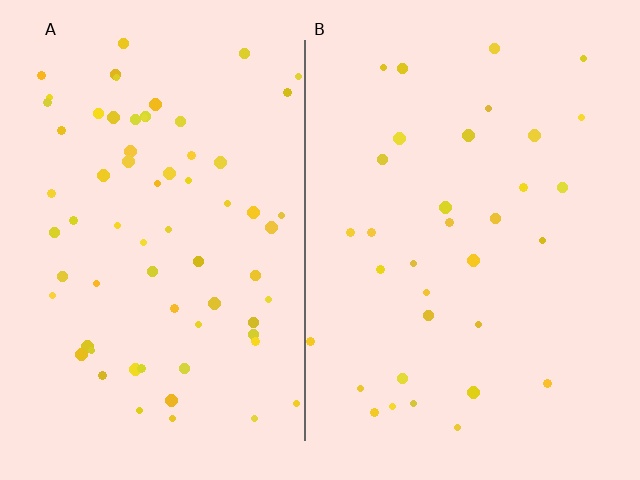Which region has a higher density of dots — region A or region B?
A (the left).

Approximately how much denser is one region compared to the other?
Approximately 2.1× — region A over region B.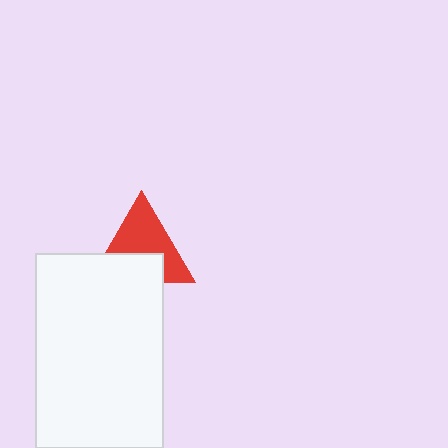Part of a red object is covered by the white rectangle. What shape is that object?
It is a triangle.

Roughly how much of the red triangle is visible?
About half of it is visible (roughly 60%).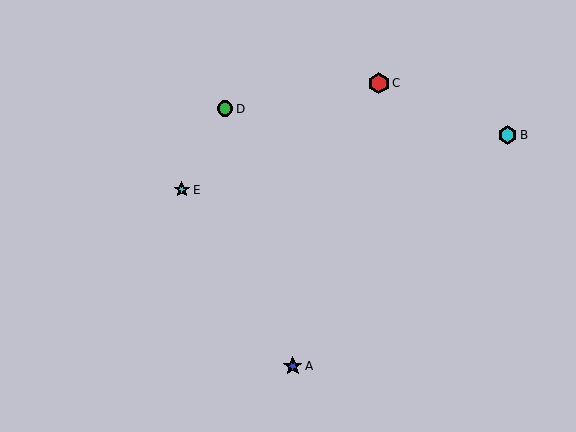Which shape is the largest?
The red hexagon (labeled C) is the largest.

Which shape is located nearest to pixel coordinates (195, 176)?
The cyan star (labeled E) at (182, 190) is nearest to that location.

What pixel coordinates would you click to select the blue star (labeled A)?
Click at (293, 366) to select the blue star A.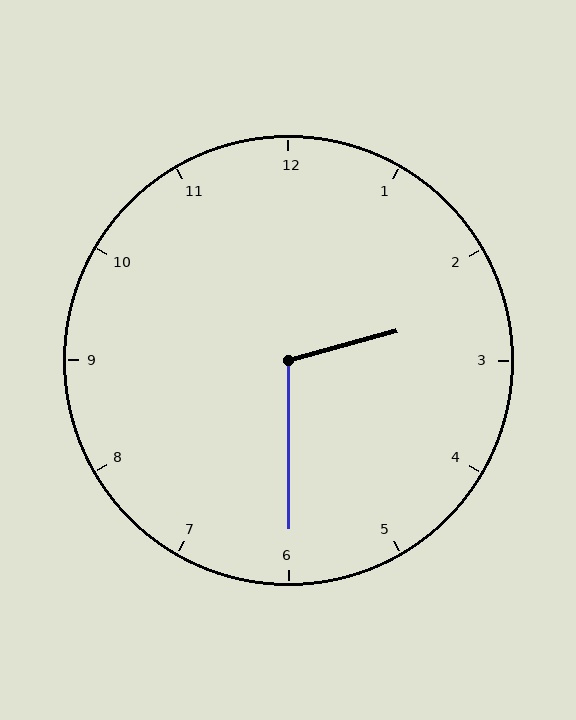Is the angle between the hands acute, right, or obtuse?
It is obtuse.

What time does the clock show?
2:30.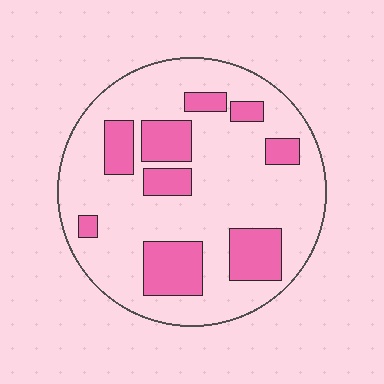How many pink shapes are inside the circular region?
9.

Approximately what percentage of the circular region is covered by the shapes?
Approximately 25%.